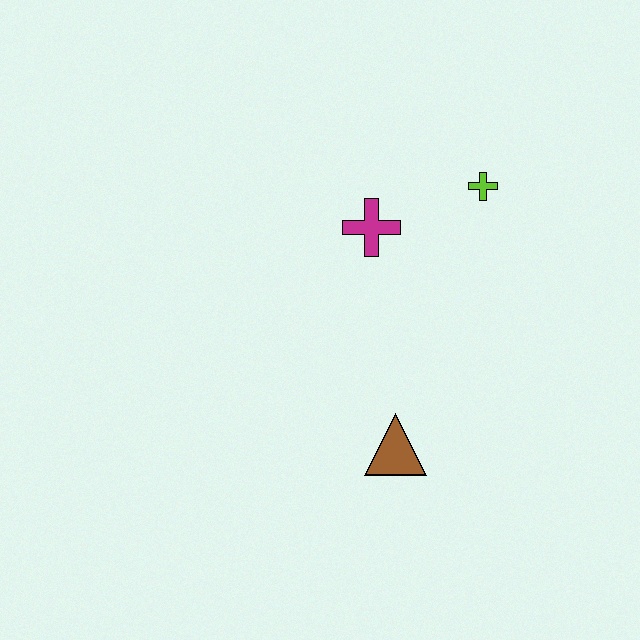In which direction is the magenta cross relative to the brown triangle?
The magenta cross is above the brown triangle.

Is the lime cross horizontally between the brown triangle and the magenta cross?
No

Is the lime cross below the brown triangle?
No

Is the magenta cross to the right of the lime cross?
No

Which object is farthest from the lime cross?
The brown triangle is farthest from the lime cross.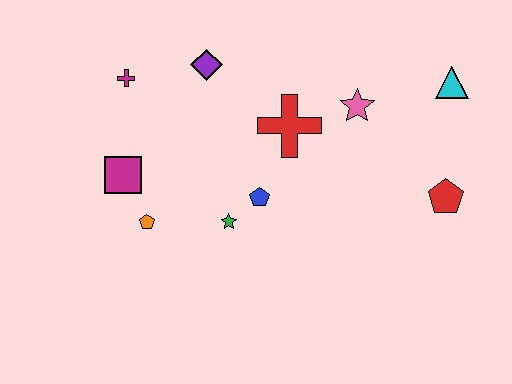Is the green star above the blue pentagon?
No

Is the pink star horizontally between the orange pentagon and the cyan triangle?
Yes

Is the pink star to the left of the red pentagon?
Yes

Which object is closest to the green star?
The blue pentagon is closest to the green star.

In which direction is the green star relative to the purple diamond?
The green star is below the purple diamond.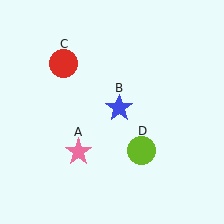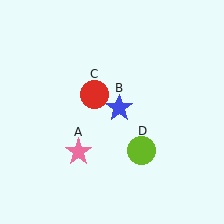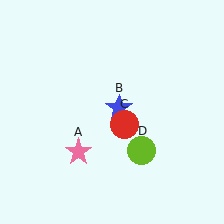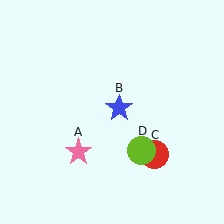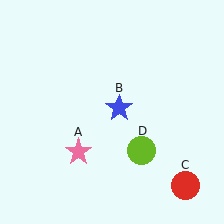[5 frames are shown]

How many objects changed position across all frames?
1 object changed position: red circle (object C).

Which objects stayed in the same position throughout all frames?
Pink star (object A) and blue star (object B) and lime circle (object D) remained stationary.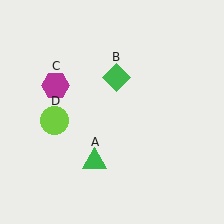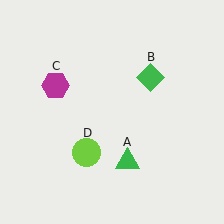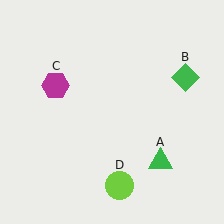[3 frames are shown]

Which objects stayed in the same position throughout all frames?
Magenta hexagon (object C) remained stationary.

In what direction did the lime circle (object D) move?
The lime circle (object D) moved down and to the right.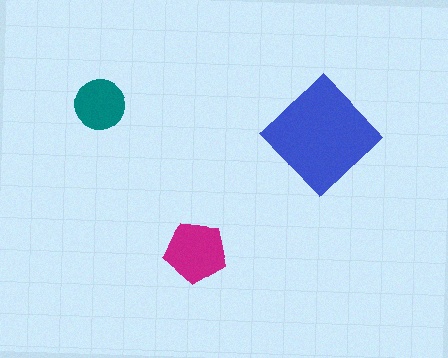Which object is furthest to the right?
The blue diamond is rightmost.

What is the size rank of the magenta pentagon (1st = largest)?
2nd.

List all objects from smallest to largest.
The teal circle, the magenta pentagon, the blue diamond.